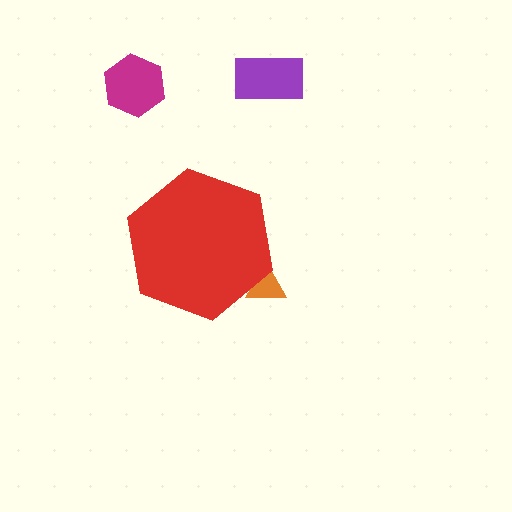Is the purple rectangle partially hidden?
No, the purple rectangle is fully visible.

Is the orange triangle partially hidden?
Yes, the orange triangle is partially hidden behind the red hexagon.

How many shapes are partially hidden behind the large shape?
1 shape is partially hidden.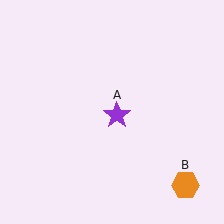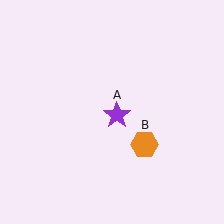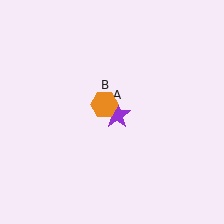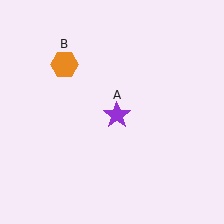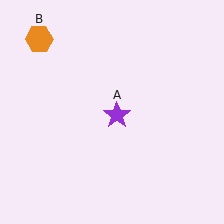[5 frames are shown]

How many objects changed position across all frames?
1 object changed position: orange hexagon (object B).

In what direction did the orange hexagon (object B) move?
The orange hexagon (object B) moved up and to the left.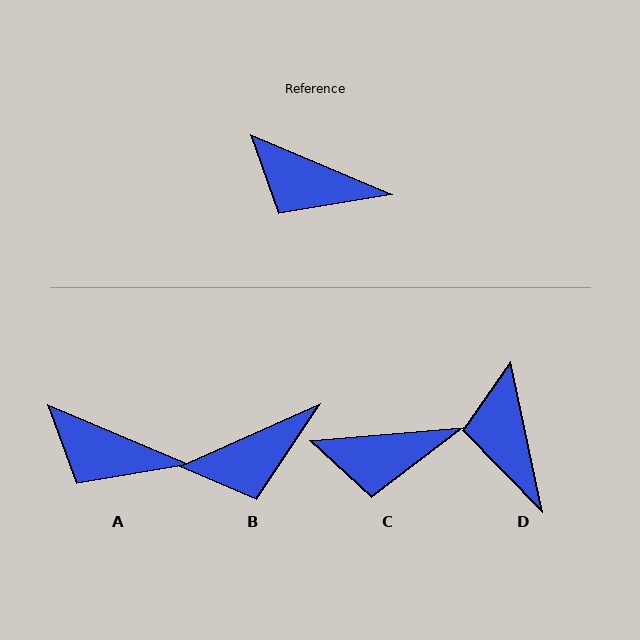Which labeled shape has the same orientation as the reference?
A.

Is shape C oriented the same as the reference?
No, it is off by about 28 degrees.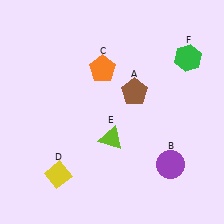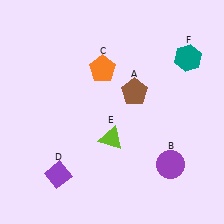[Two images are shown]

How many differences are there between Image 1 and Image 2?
There are 2 differences between the two images.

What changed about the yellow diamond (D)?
In Image 1, D is yellow. In Image 2, it changed to purple.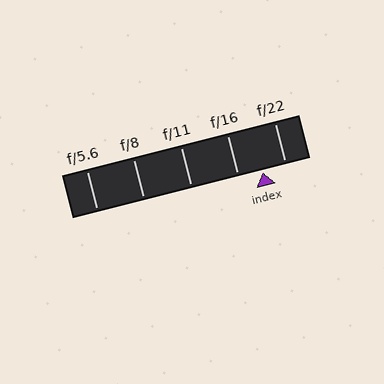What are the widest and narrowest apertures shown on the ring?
The widest aperture shown is f/5.6 and the narrowest is f/22.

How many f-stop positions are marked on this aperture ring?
There are 5 f-stop positions marked.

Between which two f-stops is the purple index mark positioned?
The index mark is between f/16 and f/22.